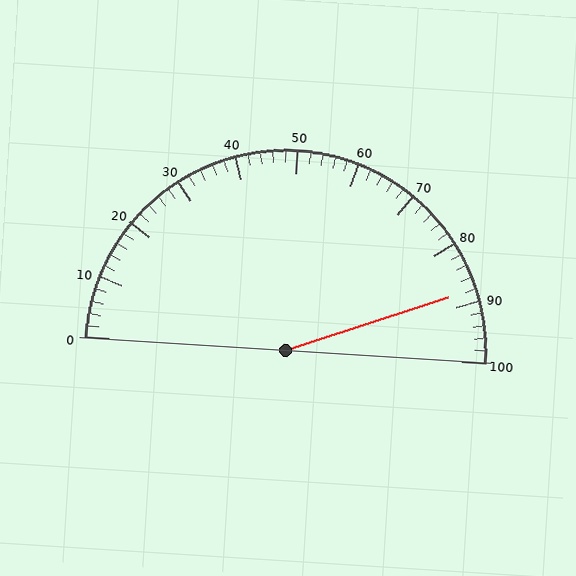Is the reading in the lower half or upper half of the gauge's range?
The reading is in the upper half of the range (0 to 100).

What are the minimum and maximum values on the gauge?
The gauge ranges from 0 to 100.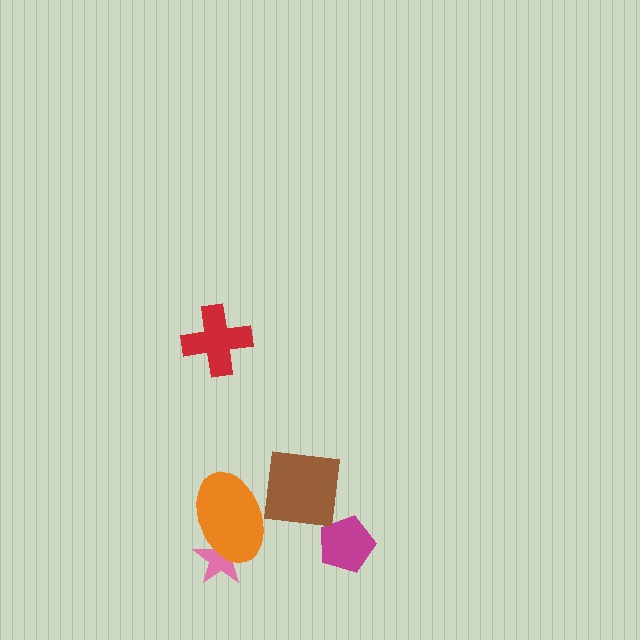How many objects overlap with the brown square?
1 object overlaps with the brown square.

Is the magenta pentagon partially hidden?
No, no other shape covers it.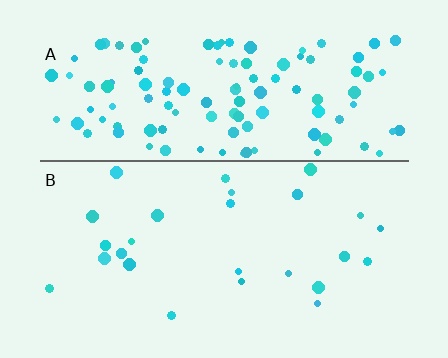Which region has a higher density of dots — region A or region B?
A (the top).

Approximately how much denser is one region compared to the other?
Approximately 4.5× — region A over region B.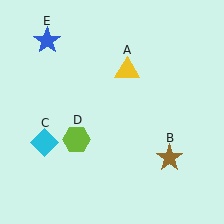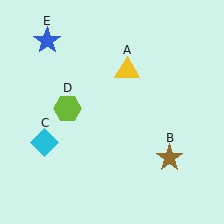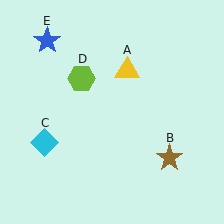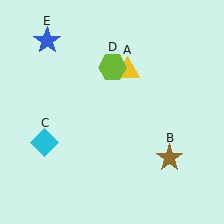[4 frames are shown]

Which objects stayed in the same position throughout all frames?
Yellow triangle (object A) and brown star (object B) and cyan diamond (object C) and blue star (object E) remained stationary.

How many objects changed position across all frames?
1 object changed position: lime hexagon (object D).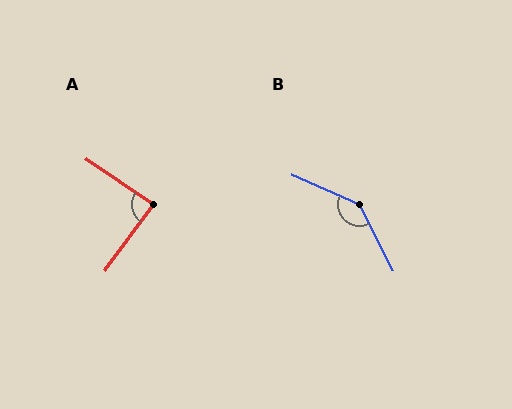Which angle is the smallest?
A, at approximately 88 degrees.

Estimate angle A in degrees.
Approximately 88 degrees.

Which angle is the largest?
B, at approximately 140 degrees.